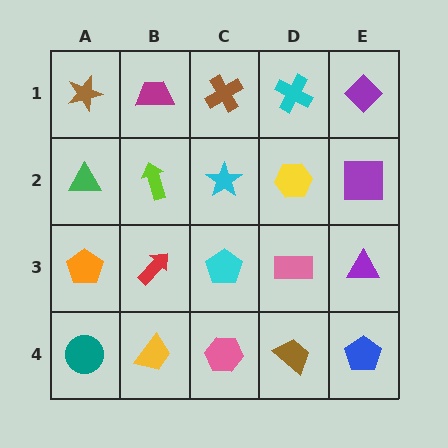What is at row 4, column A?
A teal circle.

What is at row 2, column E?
A purple square.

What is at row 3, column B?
A red arrow.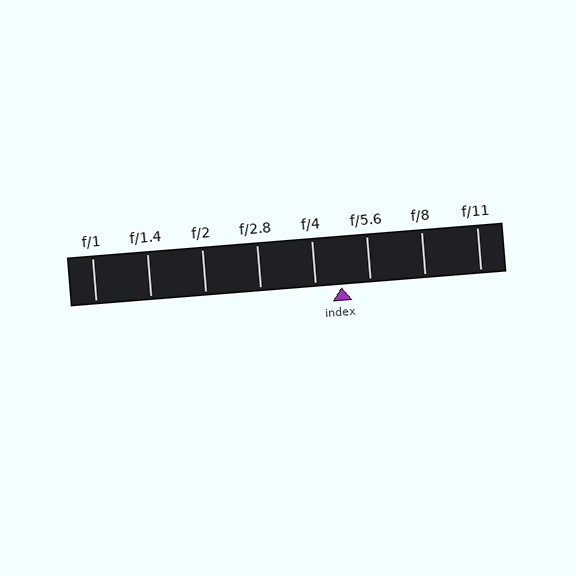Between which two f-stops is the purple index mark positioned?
The index mark is between f/4 and f/5.6.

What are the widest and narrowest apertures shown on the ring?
The widest aperture shown is f/1 and the narrowest is f/11.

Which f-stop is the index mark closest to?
The index mark is closest to f/4.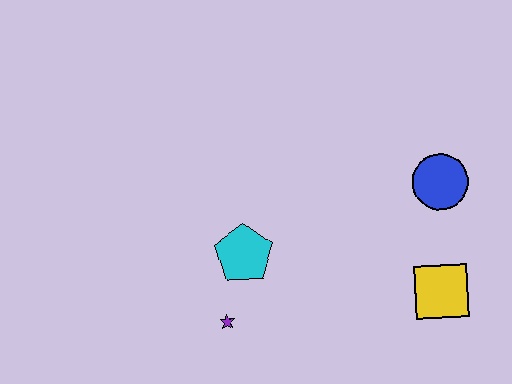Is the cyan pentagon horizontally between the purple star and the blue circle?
Yes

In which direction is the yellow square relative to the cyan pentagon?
The yellow square is to the right of the cyan pentagon.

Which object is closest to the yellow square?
The blue circle is closest to the yellow square.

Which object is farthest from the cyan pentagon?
The blue circle is farthest from the cyan pentagon.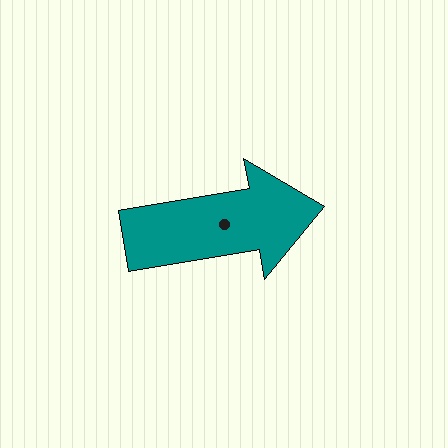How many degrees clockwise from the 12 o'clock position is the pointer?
Approximately 80 degrees.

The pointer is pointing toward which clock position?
Roughly 3 o'clock.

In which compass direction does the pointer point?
East.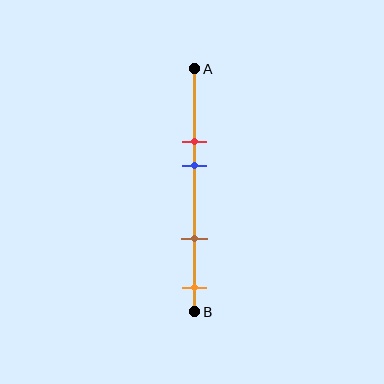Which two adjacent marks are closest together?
The red and blue marks are the closest adjacent pair.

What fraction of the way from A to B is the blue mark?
The blue mark is approximately 40% (0.4) of the way from A to B.